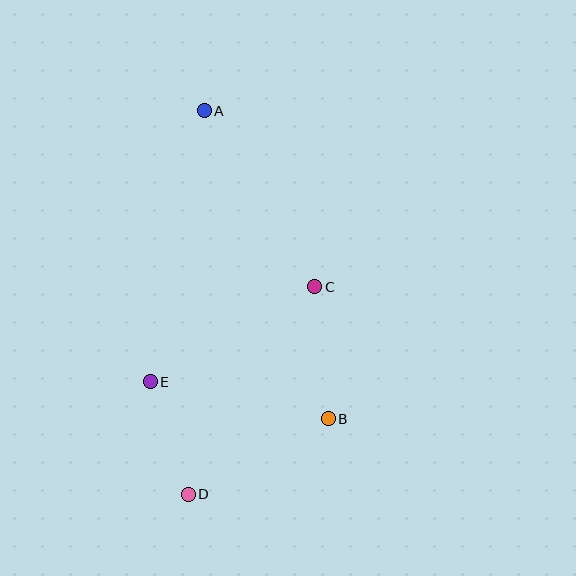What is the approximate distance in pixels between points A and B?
The distance between A and B is approximately 332 pixels.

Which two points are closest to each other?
Points D and E are closest to each other.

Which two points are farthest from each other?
Points A and D are farthest from each other.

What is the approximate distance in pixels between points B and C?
The distance between B and C is approximately 133 pixels.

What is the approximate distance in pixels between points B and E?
The distance between B and E is approximately 182 pixels.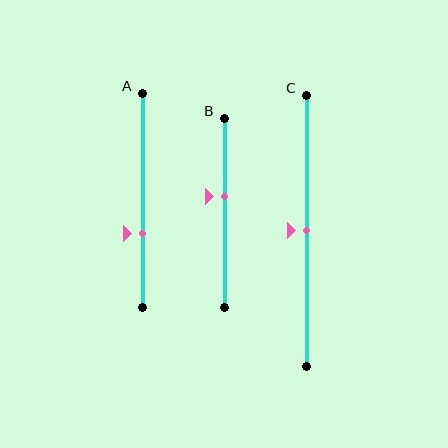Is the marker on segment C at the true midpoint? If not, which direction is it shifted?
Yes, the marker on segment C is at the true midpoint.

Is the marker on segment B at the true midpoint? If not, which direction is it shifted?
No, the marker on segment B is shifted upward by about 9% of the segment length.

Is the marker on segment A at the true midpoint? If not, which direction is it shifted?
No, the marker on segment A is shifted downward by about 16% of the segment length.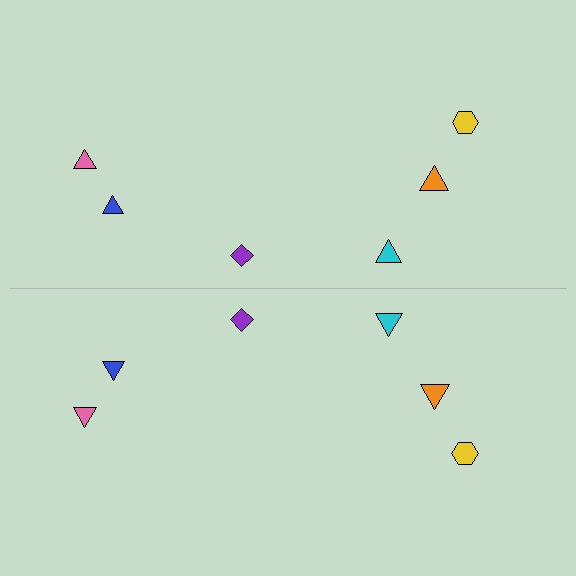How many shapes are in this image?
There are 12 shapes in this image.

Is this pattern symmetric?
Yes, this pattern has bilateral (reflection) symmetry.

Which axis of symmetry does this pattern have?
The pattern has a horizontal axis of symmetry running through the center of the image.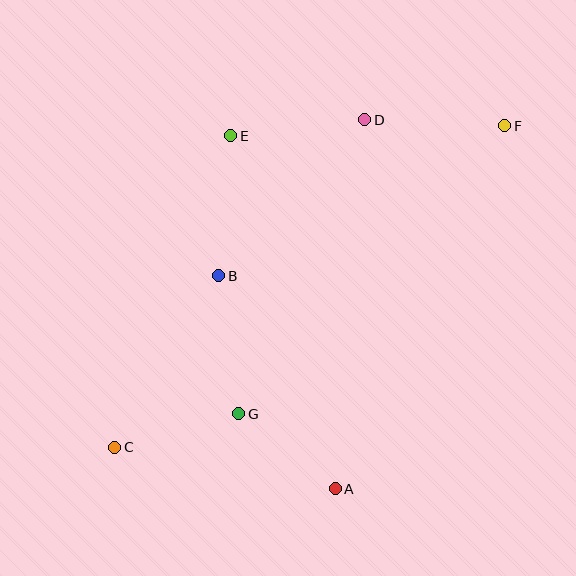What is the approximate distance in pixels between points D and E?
The distance between D and E is approximately 135 pixels.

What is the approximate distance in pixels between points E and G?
The distance between E and G is approximately 278 pixels.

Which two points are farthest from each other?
Points C and F are farthest from each other.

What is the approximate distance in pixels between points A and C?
The distance between A and C is approximately 224 pixels.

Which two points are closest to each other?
Points A and G are closest to each other.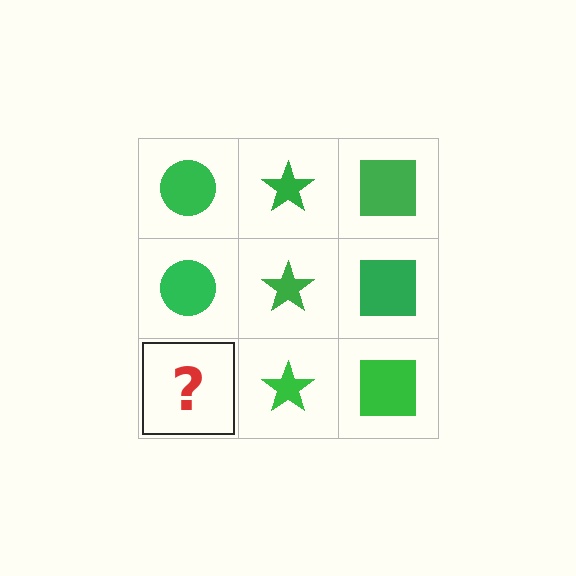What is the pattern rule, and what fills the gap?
The rule is that each column has a consistent shape. The gap should be filled with a green circle.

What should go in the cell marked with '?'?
The missing cell should contain a green circle.